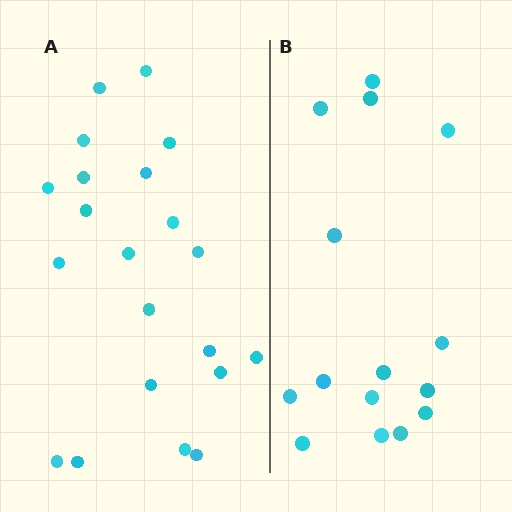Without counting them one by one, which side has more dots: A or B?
Region A (the left region) has more dots.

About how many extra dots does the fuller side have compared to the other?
Region A has about 6 more dots than region B.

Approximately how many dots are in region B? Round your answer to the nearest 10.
About 20 dots. (The exact count is 15, which rounds to 20.)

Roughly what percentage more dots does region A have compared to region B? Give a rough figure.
About 40% more.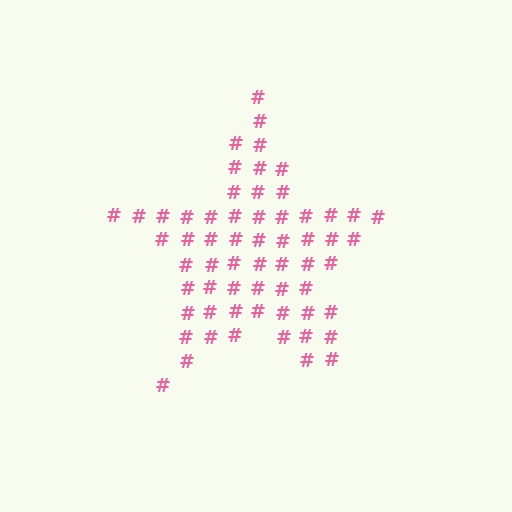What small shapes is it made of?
It is made of small hash symbols.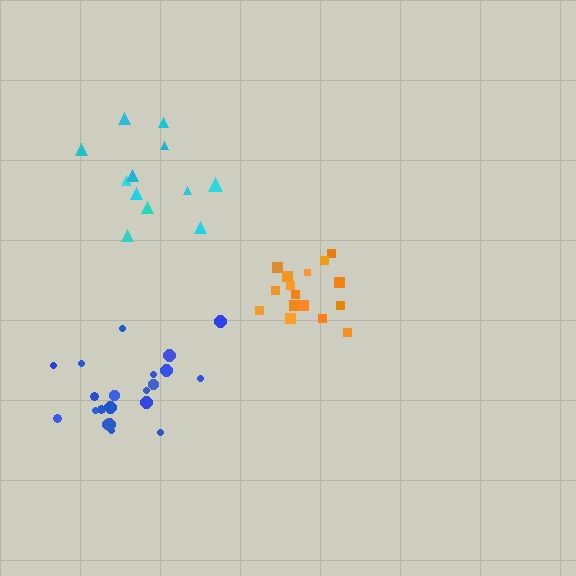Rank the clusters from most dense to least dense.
orange, blue, cyan.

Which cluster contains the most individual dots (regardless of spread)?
Blue (21).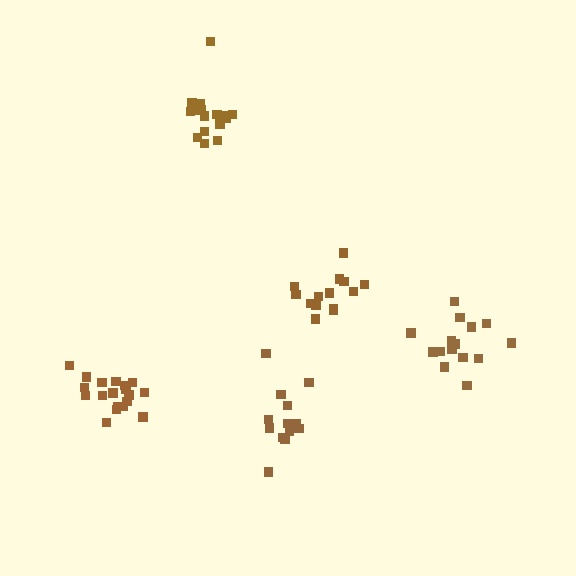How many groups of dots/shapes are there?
There are 5 groups.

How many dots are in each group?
Group 1: 19 dots, Group 2: 14 dots, Group 3: 17 dots, Group 4: 16 dots, Group 5: 13 dots (79 total).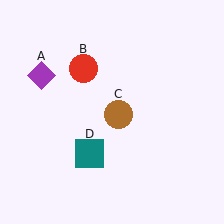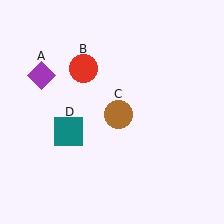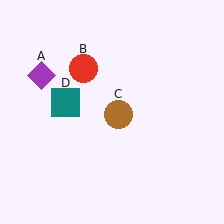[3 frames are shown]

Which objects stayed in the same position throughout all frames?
Purple diamond (object A) and red circle (object B) and brown circle (object C) remained stationary.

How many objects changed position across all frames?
1 object changed position: teal square (object D).